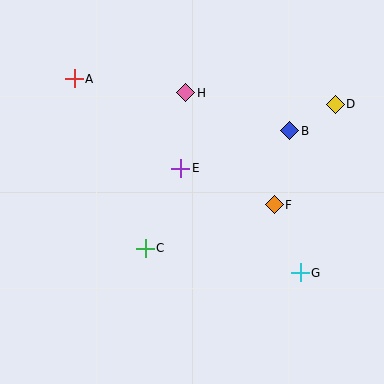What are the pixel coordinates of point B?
Point B is at (290, 131).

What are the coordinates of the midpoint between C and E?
The midpoint between C and E is at (163, 208).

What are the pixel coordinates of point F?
Point F is at (274, 205).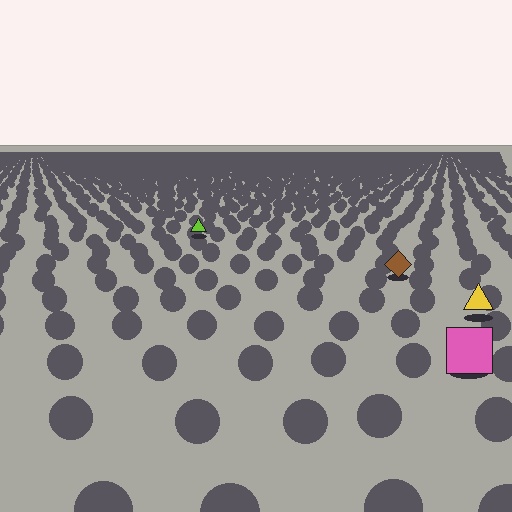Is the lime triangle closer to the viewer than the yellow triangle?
No. The yellow triangle is closer — you can tell from the texture gradient: the ground texture is coarser near it.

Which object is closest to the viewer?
The pink square is closest. The texture marks near it are larger and more spread out.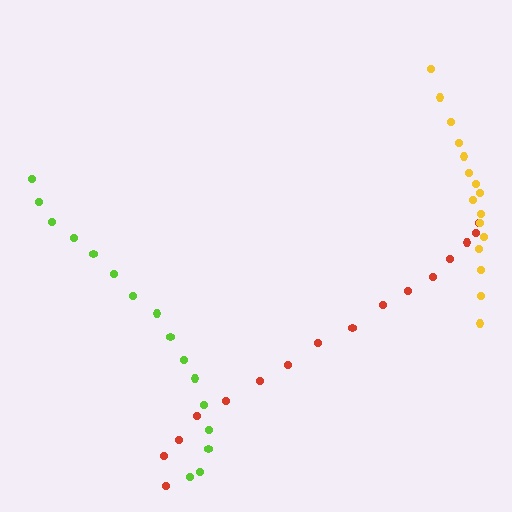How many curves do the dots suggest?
There are 3 distinct paths.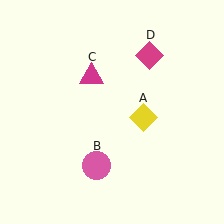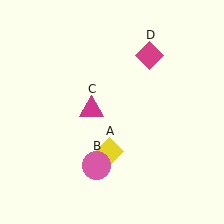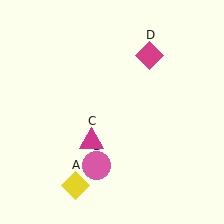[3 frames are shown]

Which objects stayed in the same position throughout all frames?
Pink circle (object B) and magenta diamond (object D) remained stationary.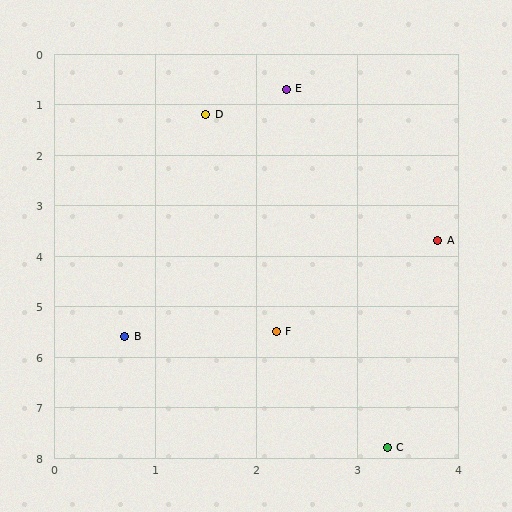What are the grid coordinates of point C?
Point C is at approximately (3.3, 7.8).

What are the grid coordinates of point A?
Point A is at approximately (3.8, 3.7).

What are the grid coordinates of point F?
Point F is at approximately (2.2, 5.5).